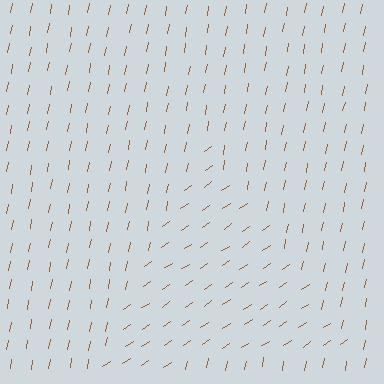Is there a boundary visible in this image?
Yes, there is a texture boundary formed by a change in line orientation.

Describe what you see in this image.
The image is filled with small brown line segments. A triangle region in the image has lines oriented differently from the surrounding lines, creating a visible texture boundary.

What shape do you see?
I see a triangle.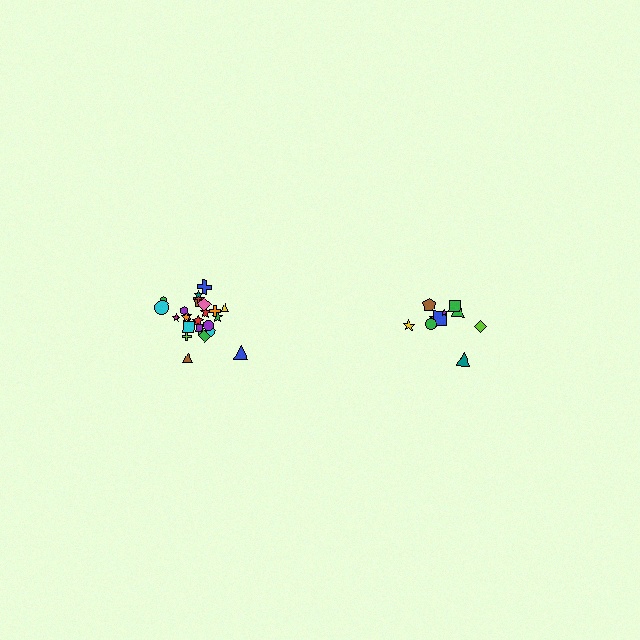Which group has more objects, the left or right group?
The left group.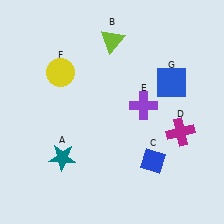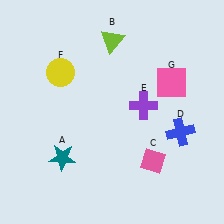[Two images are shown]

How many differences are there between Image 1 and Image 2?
There are 3 differences between the two images.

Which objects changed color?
C changed from blue to pink. D changed from magenta to blue. G changed from blue to pink.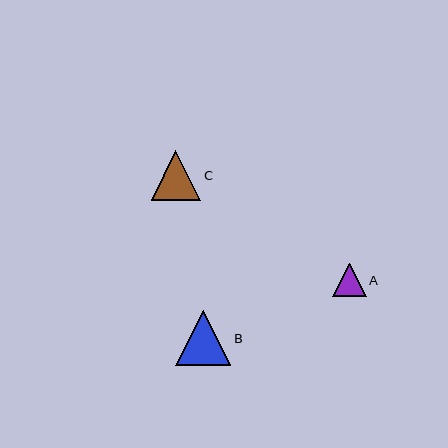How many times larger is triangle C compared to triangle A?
Triangle C is approximately 1.5 times the size of triangle A.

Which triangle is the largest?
Triangle B is the largest with a size of approximately 55 pixels.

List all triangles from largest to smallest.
From largest to smallest: B, C, A.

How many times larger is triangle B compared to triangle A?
Triangle B is approximately 1.6 times the size of triangle A.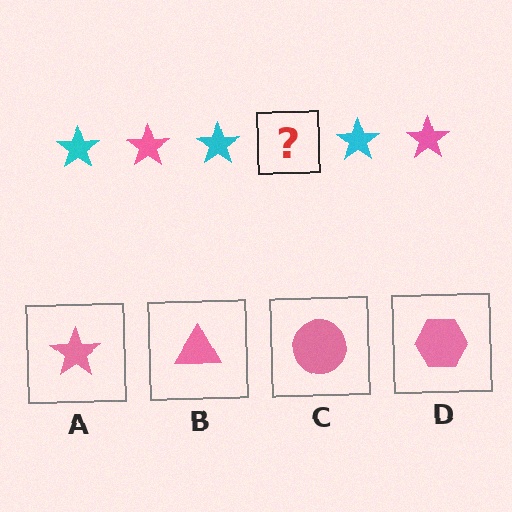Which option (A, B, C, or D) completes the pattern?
A.